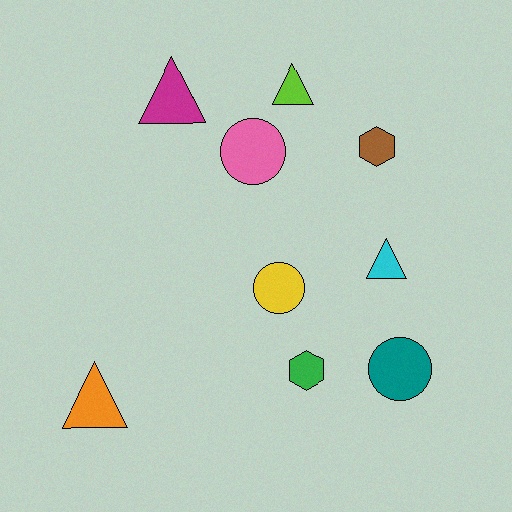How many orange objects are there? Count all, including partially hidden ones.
There is 1 orange object.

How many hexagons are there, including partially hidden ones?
There are 2 hexagons.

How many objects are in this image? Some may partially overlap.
There are 9 objects.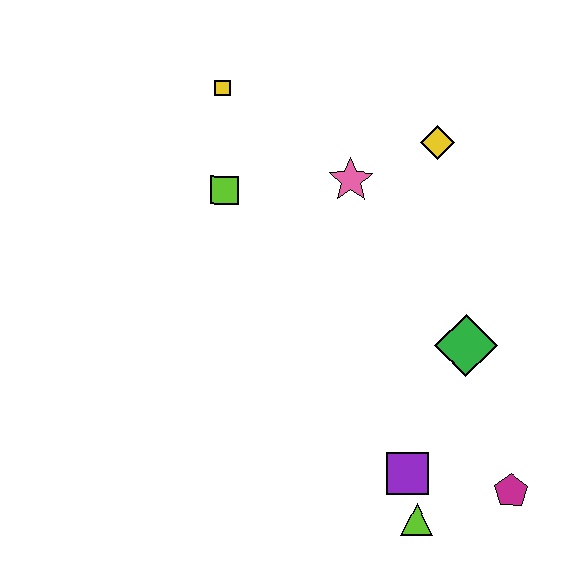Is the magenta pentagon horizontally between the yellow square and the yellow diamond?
No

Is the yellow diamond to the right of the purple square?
Yes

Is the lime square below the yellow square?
Yes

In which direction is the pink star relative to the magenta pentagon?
The pink star is above the magenta pentagon.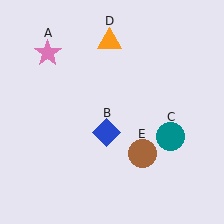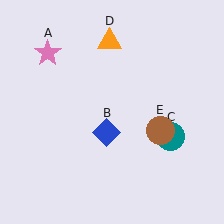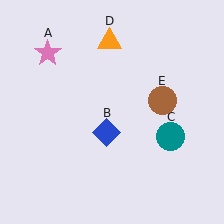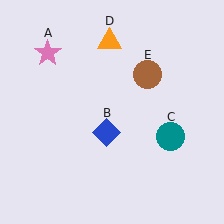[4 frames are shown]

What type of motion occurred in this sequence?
The brown circle (object E) rotated counterclockwise around the center of the scene.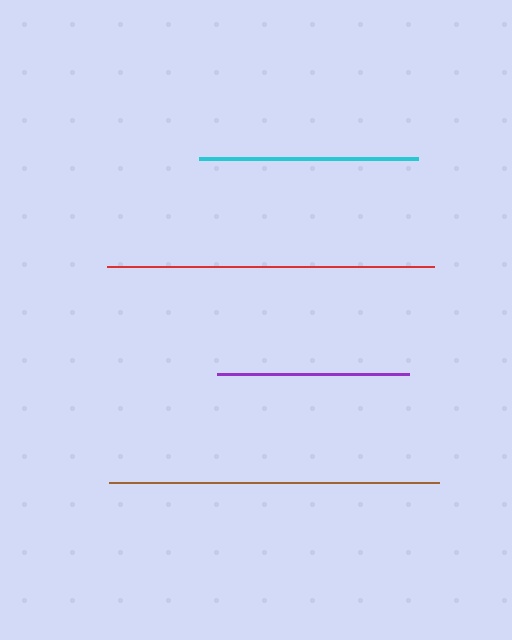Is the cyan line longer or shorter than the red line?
The red line is longer than the cyan line.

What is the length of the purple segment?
The purple segment is approximately 192 pixels long.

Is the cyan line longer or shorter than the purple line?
The cyan line is longer than the purple line.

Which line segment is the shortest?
The purple line is the shortest at approximately 192 pixels.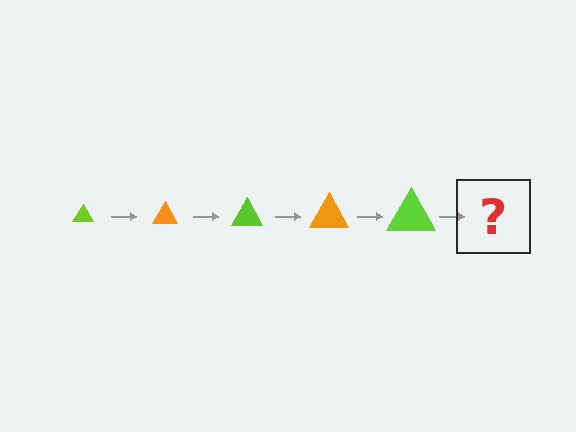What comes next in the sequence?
The next element should be an orange triangle, larger than the previous one.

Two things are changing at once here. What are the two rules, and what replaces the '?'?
The two rules are that the triangle grows larger each step and the color cycles through lime and orange. The '?' should be an orange triangle, larger than the previous one.